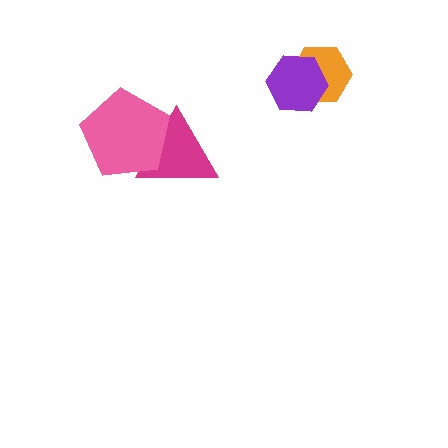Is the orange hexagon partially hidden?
Yes, it is partially covered by another shape.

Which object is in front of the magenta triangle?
The pink pentagon is in front of the magenta triangle.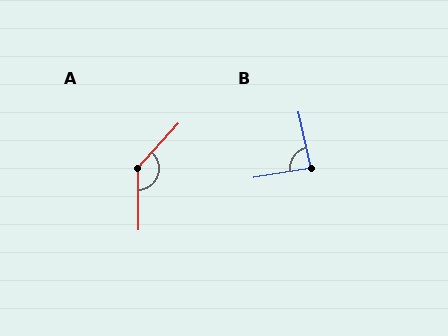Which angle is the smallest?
B, at approximately 87 degrees.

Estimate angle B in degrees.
Approximately 87 degrees.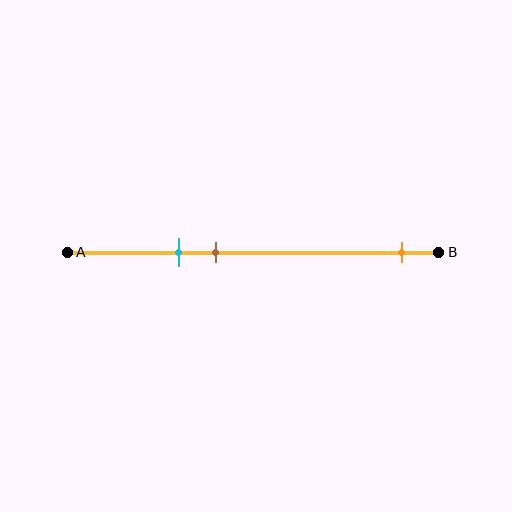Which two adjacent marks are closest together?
The cyan and brown marks are the closest adjacent pair.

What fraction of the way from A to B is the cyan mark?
The cyan mark is approximately 30% (0.3) of the way from A to B.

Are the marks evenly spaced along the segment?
No, the marks are not evenly spaced.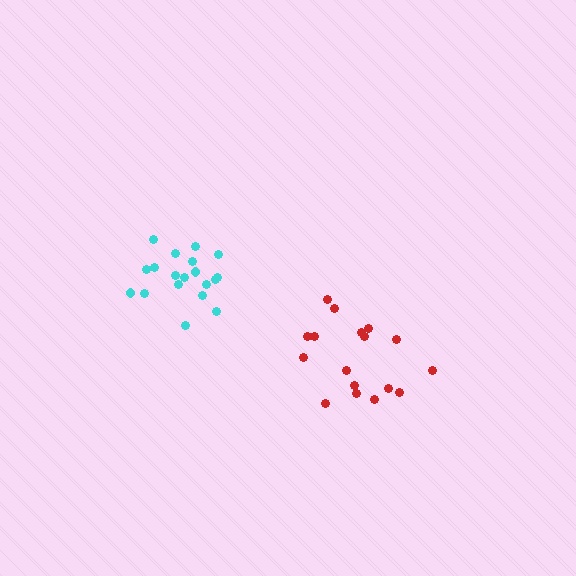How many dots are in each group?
Group 1: 20 dots, Group 2: 17 dots (37 total).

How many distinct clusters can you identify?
There are 2 distinct clusters.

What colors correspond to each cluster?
The clusters are colored: cyan, red.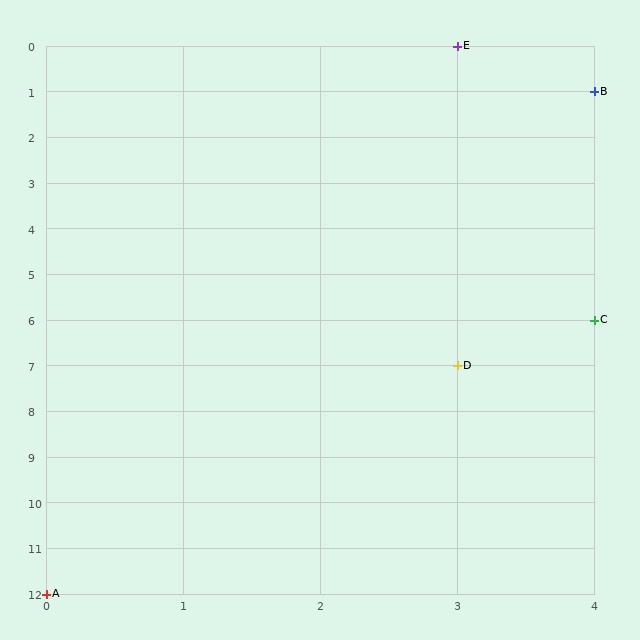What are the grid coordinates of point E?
Point E is at grid coordinates (3, 0).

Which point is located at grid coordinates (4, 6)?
Point C is at (4, 6).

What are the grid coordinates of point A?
Point A is at grid coordinates (0, 12).